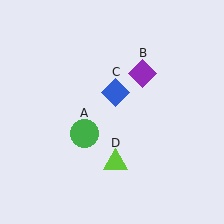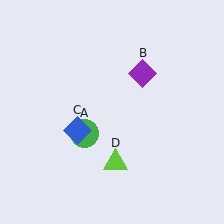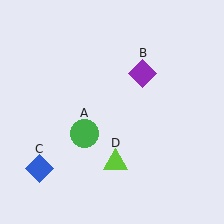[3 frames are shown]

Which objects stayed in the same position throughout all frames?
Green circle (object A) and purple diamond (object B) and lime triangle (object D) remained stationary.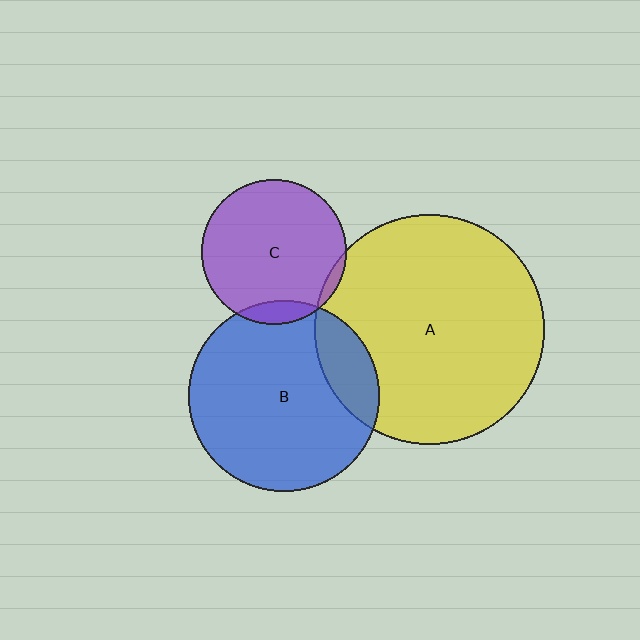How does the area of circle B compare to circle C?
Approximately 1.7 times.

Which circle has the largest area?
Circle A (yellow).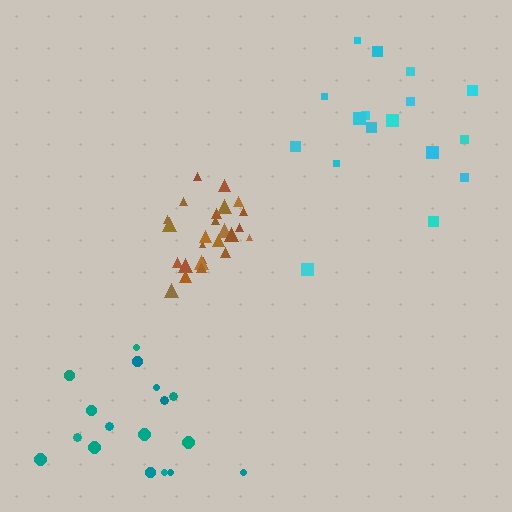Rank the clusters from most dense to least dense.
brown, teal, cyan.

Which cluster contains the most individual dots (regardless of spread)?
Brown (26).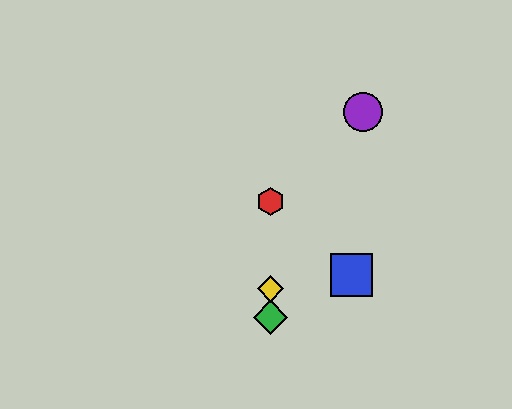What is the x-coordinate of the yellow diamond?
The yellow diamond is at x≈271.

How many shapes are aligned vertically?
3 shapes (the red hexagon, the green diamond, the yellow diamond) are aligned vertically.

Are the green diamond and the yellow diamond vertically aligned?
Yes, both are at x≈271.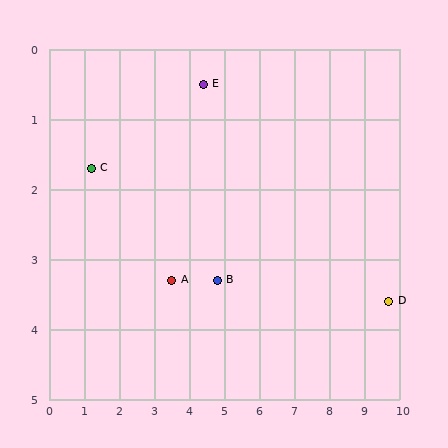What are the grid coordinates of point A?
Point A is at approximately (3.5, 3.3).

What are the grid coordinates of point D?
Point D is at approximately (9.7, 3.6).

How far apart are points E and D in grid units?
Points E and D are about 6.1 grid units apart.